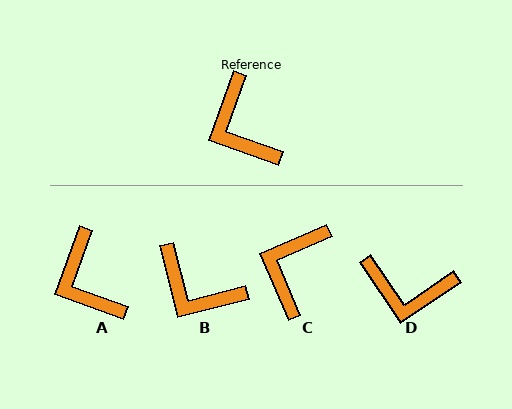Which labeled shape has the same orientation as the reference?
A.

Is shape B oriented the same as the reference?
No, it is off by about 34 degrees.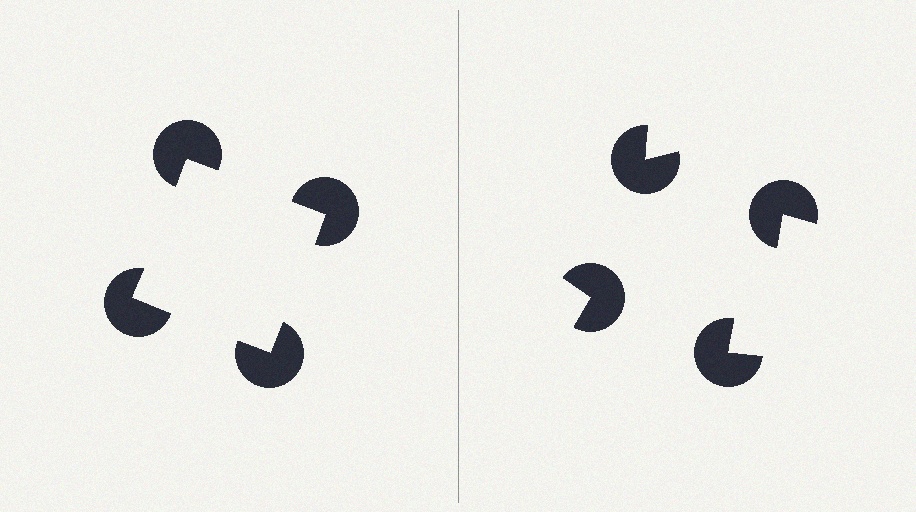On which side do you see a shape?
An illusory square appears on the left side. On the right side the wedge cuts are rotated, so no coherent shape forms.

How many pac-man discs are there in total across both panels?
8 — 4 on each side.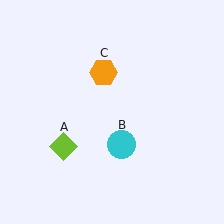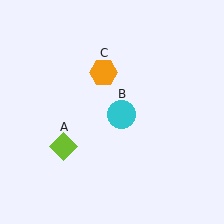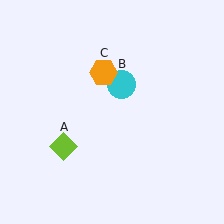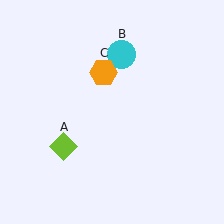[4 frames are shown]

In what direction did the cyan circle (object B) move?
The cyan circle (object B) moved up.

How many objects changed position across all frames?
1 object changed position: cyan circle (object B).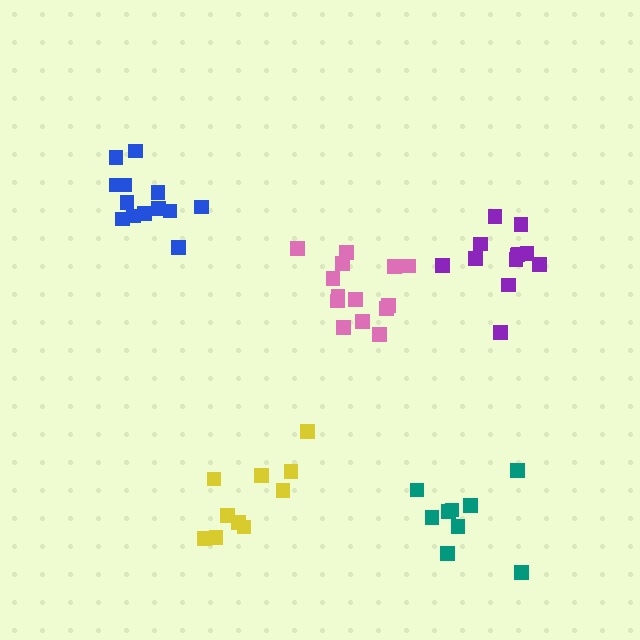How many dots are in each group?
Group 1: 13 dots, Group 2: 14 dots, Group 3: 12 dots, Group 4: 10 dots, Group 5: 9 dots (58 total).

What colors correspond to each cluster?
The clusters are colored: blue, pink, purple, yellow, teal.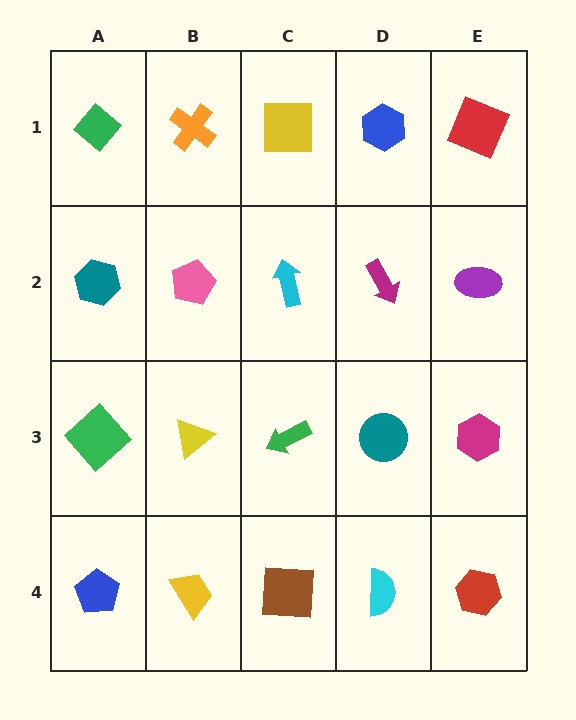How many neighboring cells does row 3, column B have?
4.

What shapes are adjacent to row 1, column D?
A magenta arrow (row 2, column D), a yellow square (row 1, column C), a red square (row 1, column E).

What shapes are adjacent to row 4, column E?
A magenta hexagon (row 3, column E), a cyan semicircle (row 4, column D).